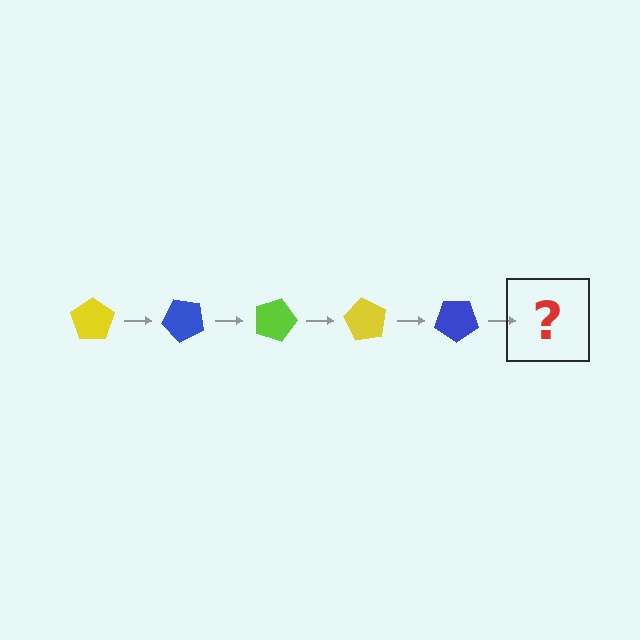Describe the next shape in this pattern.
It should be a lime pentagon, rotated 225 degrees from the start.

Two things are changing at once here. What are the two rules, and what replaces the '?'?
The two rules are that it rotates 45 degrees each step and the color cycles through yellow, blue, and lime. The '?' should be a lime pentagon, rotated 225 degrees from the start.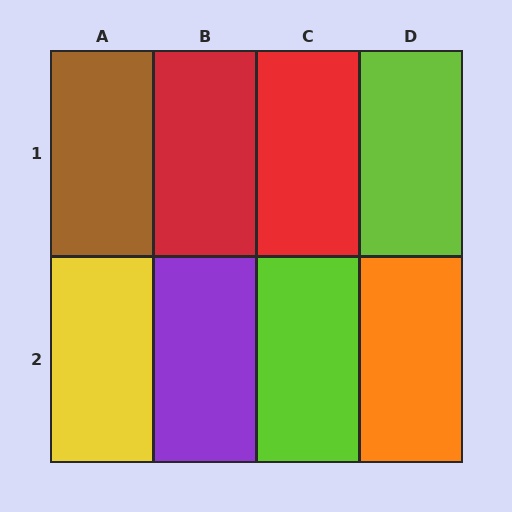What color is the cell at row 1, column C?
Red.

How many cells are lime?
2 cells are lime.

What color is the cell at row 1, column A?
Brown.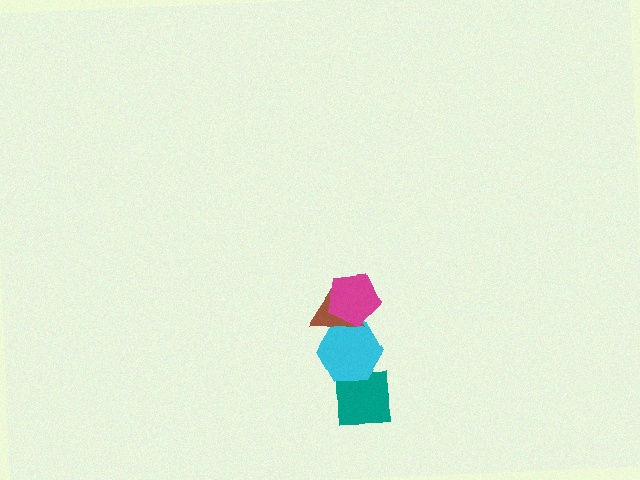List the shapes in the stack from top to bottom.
From top to bottom: the magenta pentagon, the brown triangle, the cyan hexagon, the teal square.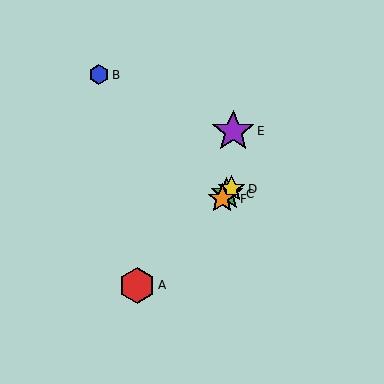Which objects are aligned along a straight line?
Objects A, C, D, F are aligned along a straight line.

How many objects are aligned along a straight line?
4 objects (A, C, D, F) are aligned along a straight line.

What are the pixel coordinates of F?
Object F is at (222, 199).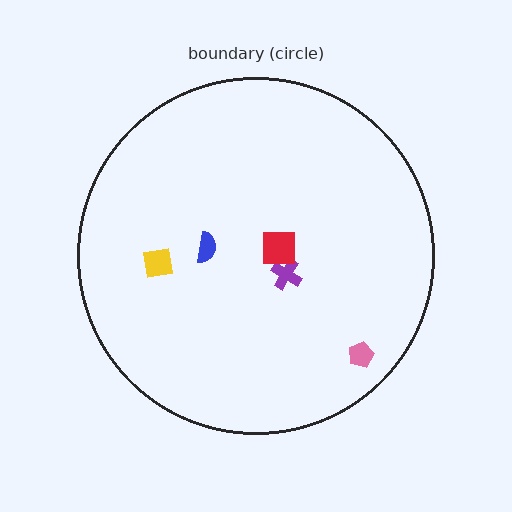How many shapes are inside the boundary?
5 inside, 0 outside.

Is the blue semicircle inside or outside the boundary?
Inside.